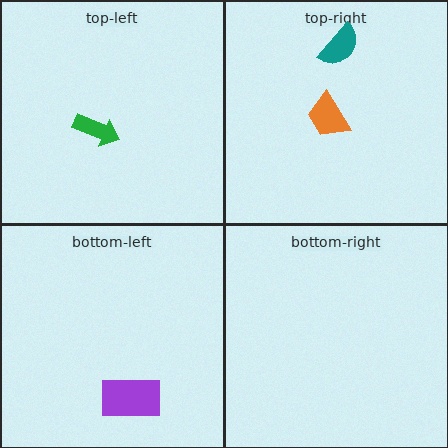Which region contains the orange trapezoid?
The top-right region.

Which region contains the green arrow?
The top-left region.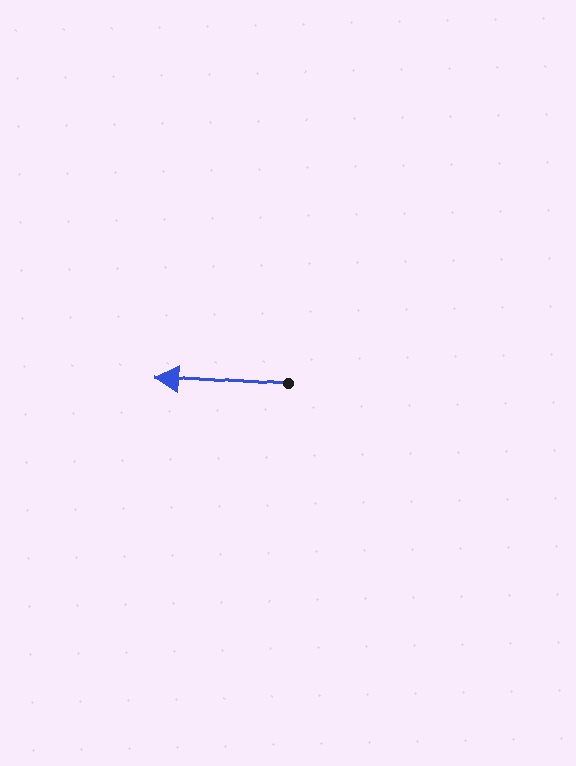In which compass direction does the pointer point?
West.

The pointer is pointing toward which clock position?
Roughly 9 o'clock.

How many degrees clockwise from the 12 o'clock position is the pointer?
Approximately 274 degrees.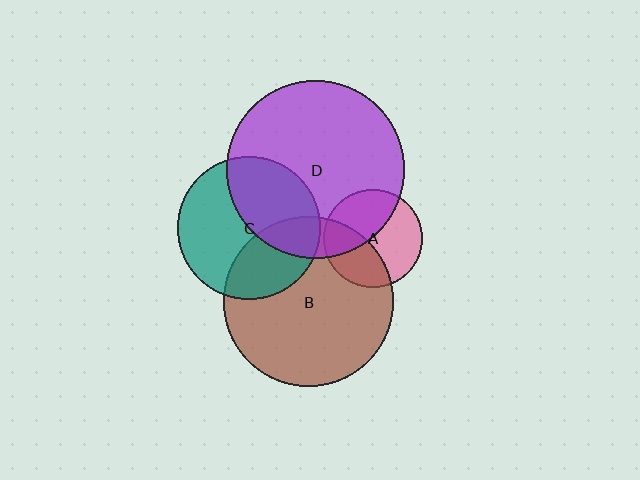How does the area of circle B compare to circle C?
Approximately 1.4 times.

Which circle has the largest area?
Circle D (purple).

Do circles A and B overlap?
Yes.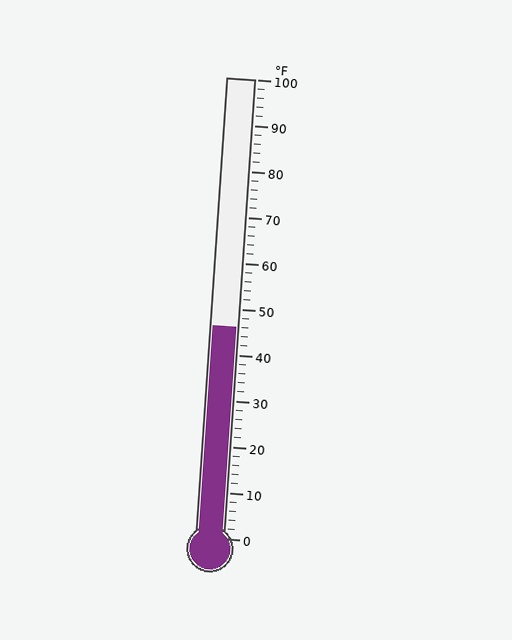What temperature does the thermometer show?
The thermometer shows approximately 46°F.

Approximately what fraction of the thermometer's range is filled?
The thermometer is filled to approximately 45% of its range.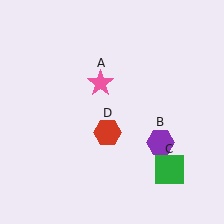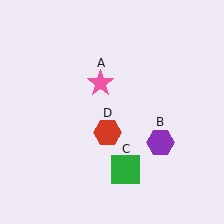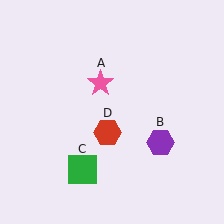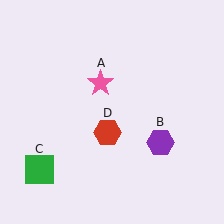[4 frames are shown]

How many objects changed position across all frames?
1 object changed position: green square (object C).